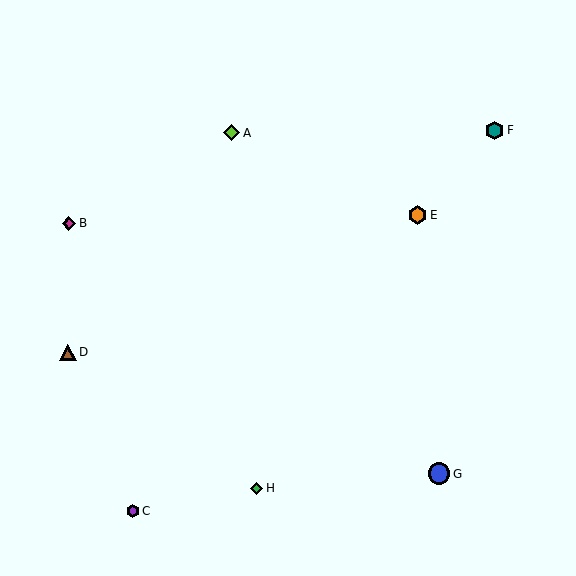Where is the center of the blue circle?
The center of the blue circle is at (439, 474).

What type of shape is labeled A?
Shape A is a lime diamond.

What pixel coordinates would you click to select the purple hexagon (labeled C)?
Click at (133, 511) to select the purple hexagon C.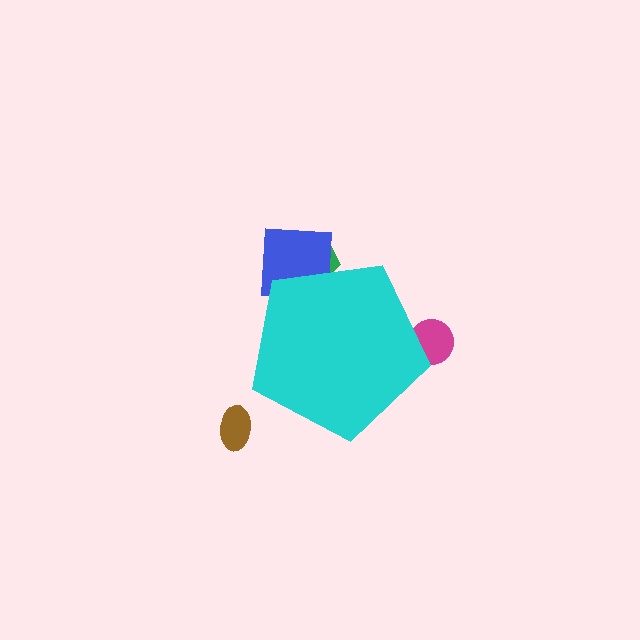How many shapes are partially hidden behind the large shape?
3 shapes are partially hidden.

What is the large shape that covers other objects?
A cyan pentagon.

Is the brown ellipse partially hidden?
No, the brown ellipse is fully visible.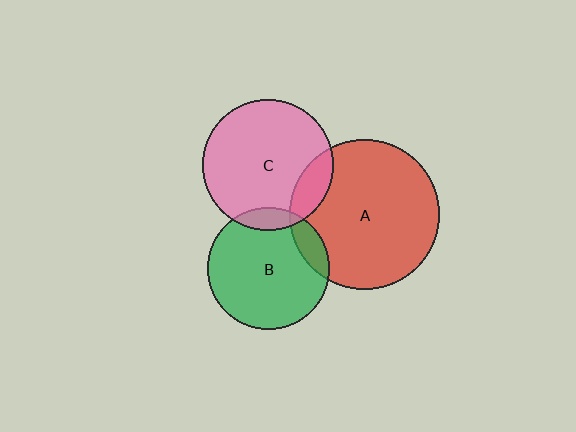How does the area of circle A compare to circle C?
Approximately 1.3 times.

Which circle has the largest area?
Circle A (red).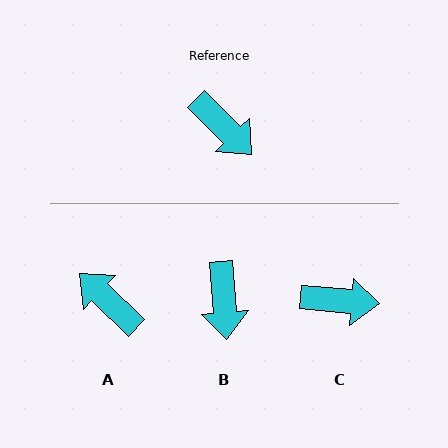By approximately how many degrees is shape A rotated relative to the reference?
Approximately 179 degrees clockwise.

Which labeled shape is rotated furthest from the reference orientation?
A, about 179 degrees away.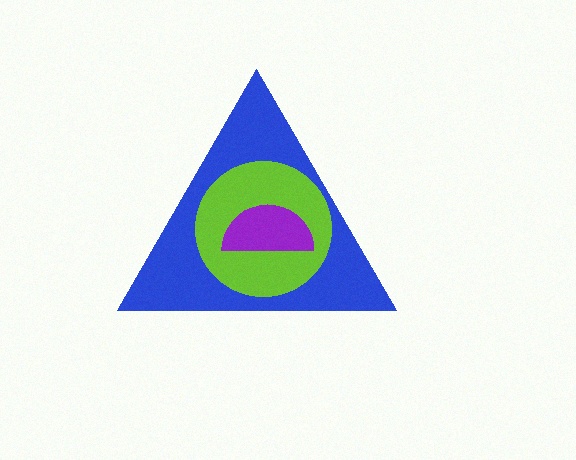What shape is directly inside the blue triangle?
The lime circle.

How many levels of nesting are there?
3.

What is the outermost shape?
The blue triangle.